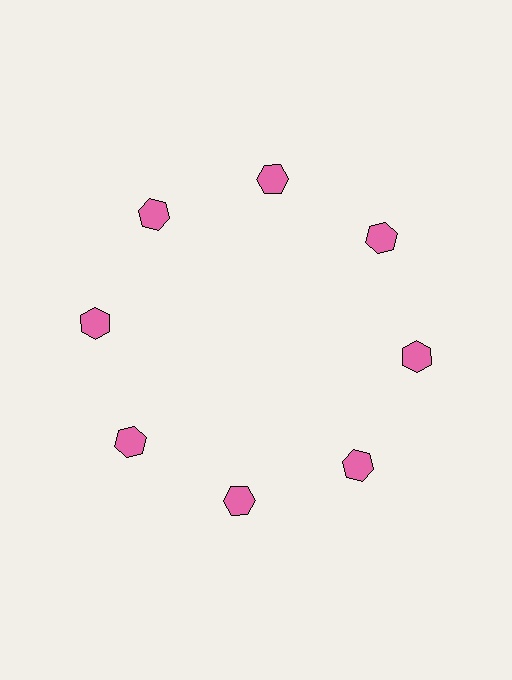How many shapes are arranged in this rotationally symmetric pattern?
There are 8 shapes, arranged in 8 groups of 1.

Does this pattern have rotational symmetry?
Yes, this pattern has 8-fold rotational symmetry. It looks the same after rotating 45 degrees around the center.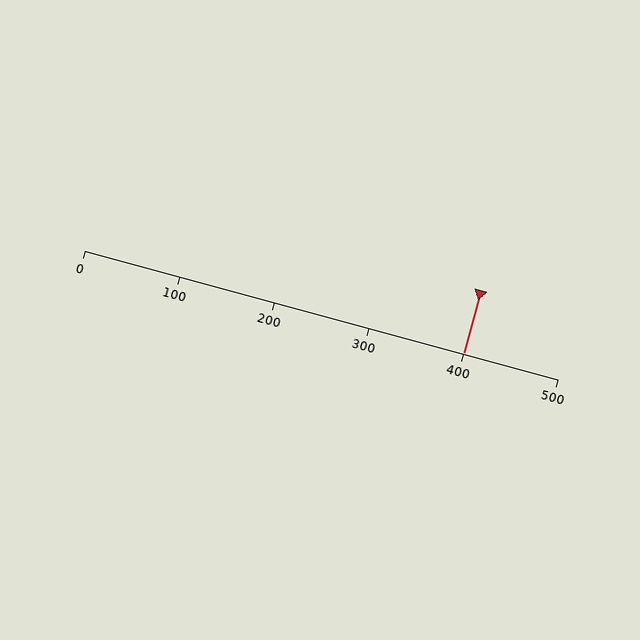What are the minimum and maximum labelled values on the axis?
The axis runs from 0 to 500.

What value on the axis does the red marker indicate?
The marker indicates approximately 400.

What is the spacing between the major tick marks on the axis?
The major ticks are spaced 100 apart.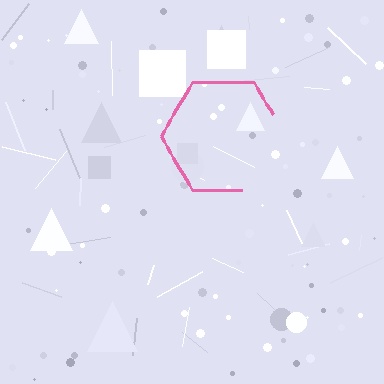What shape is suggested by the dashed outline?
The dashed outline suggests a hexagon.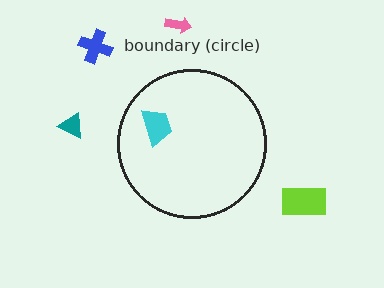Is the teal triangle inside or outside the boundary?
Outside.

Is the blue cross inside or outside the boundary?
Outside.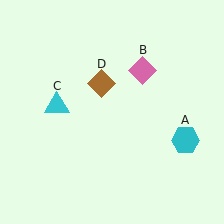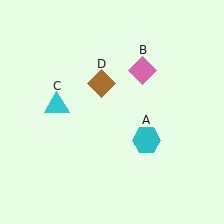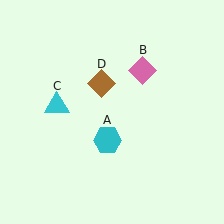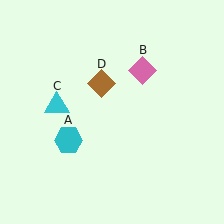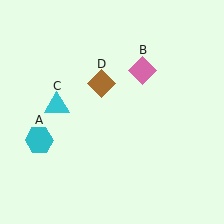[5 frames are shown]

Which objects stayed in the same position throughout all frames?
Pink diamond (object B) and cyan triangle (object C) and brown diamond (object D) remained stationary.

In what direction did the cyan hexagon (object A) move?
The cyan hexagon (object A) moved left.